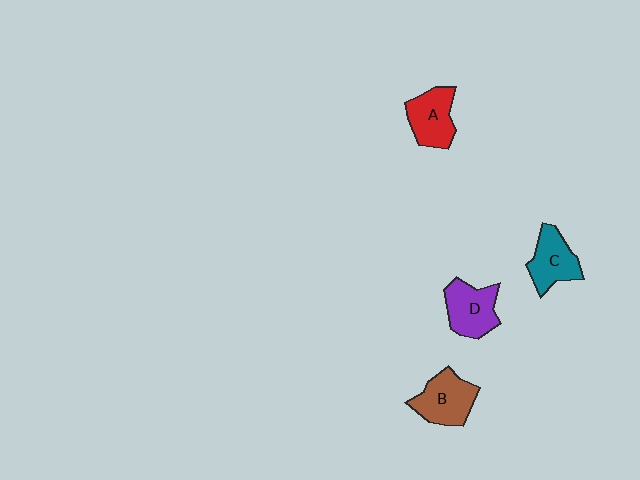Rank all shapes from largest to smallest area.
From largest to smallest: B (brown), D (purple), A (red), C (teal).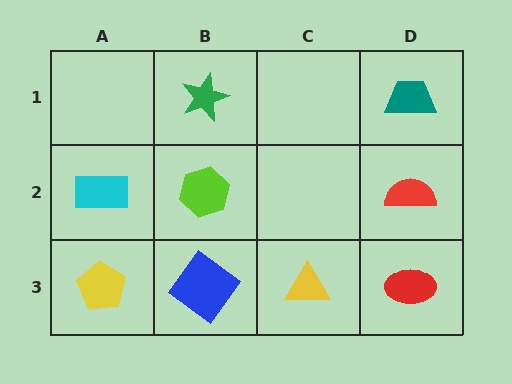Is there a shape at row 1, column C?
No, that cell is empty.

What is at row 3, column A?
A yellow pentagon.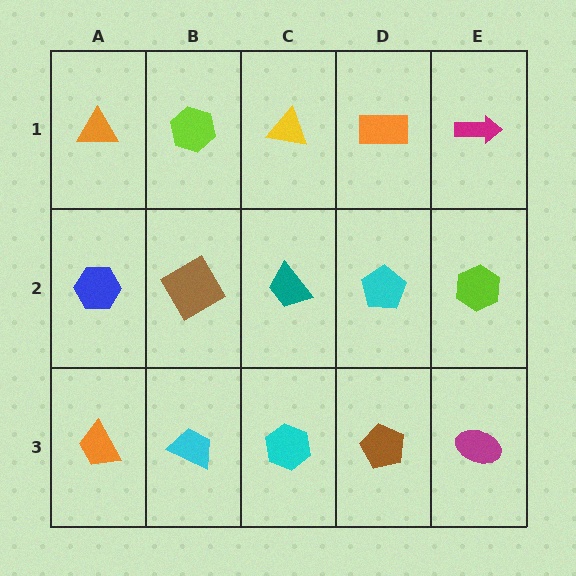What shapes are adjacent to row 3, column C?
A teal trapezoid (row 2, column C), a cyan trapezoid (row 3, column B), a brown pentagon (row 3, column D).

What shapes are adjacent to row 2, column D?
An orange rectangle (row 1, column D), a brown pentagon (row 3, column D), a teal trapezoid (row 2, column C), a lime hexagon (row 2, column E).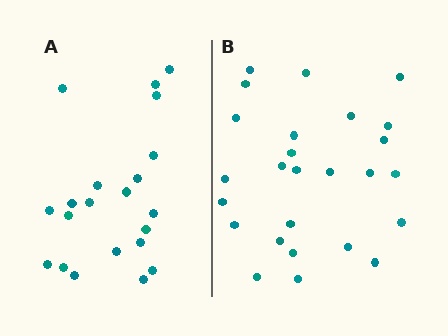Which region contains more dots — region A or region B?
Region B (the right region) has more dots.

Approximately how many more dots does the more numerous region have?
Region B has about 5 more dots than region A.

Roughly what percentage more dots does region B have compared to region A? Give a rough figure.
About 25% more.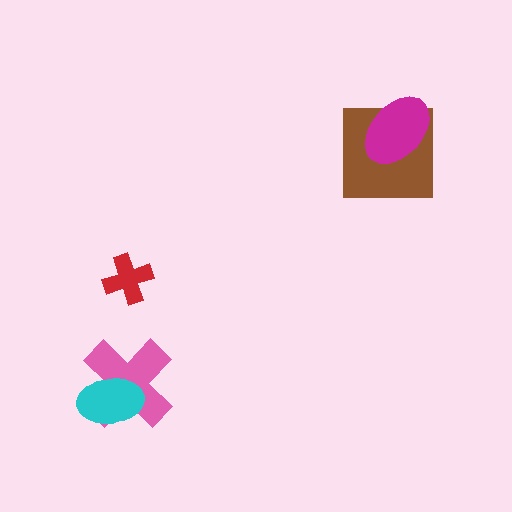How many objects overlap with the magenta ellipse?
1 object overlaps with the magenta ellipse.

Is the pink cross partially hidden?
Yes, it is partially covered by another shape.